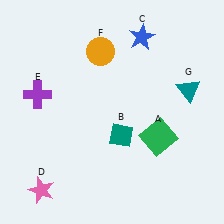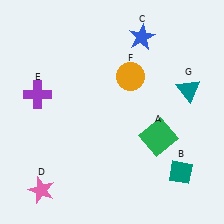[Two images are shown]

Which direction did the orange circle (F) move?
The orange circle (F) moved right.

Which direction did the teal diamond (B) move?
The teal diamond (B) moved right.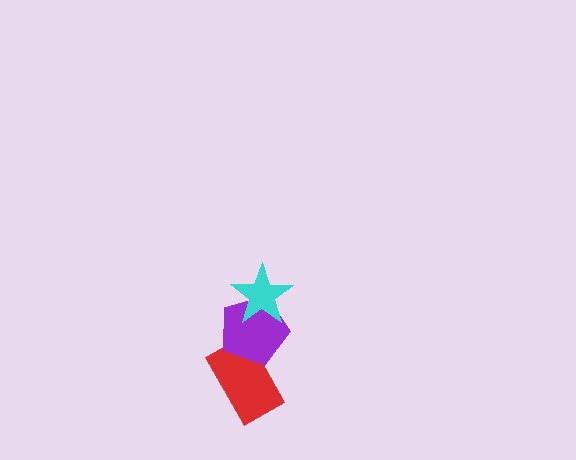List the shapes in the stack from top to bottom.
From top to bottom: the cyan star, the purple pentagon, the red rectangle.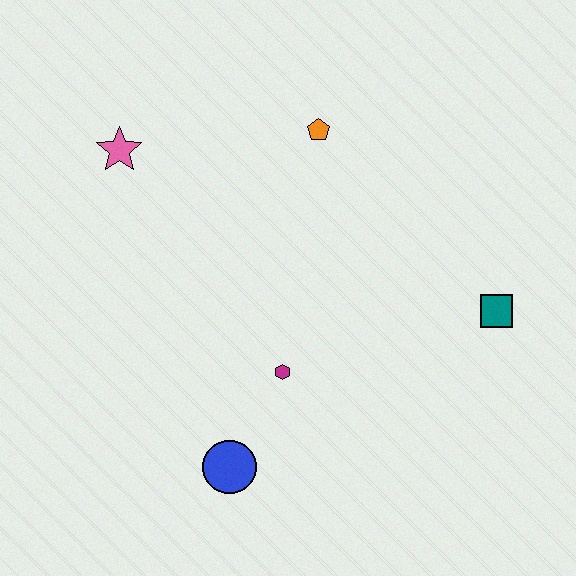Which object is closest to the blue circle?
The magenta hexagon is closest to the blue circle.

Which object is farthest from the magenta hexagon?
The pink star is farthest from the magenta hexagon.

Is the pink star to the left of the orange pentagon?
Yes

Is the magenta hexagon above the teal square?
No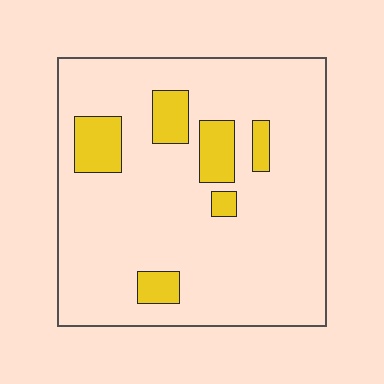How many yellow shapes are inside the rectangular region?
6.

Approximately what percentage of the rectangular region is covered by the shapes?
Approximately 15%.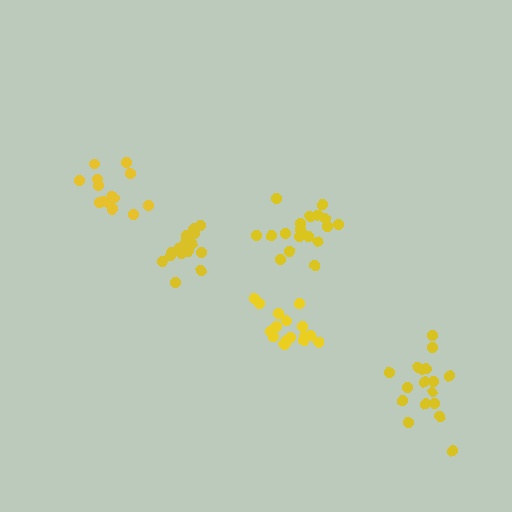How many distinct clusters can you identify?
There are 5 distinct clusters.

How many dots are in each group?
Group 1: 17 dots, Group 2: 14 dots, Group 3: 17 dots, Group 4: 19 dots, Group 5: 16 dots (83 total).